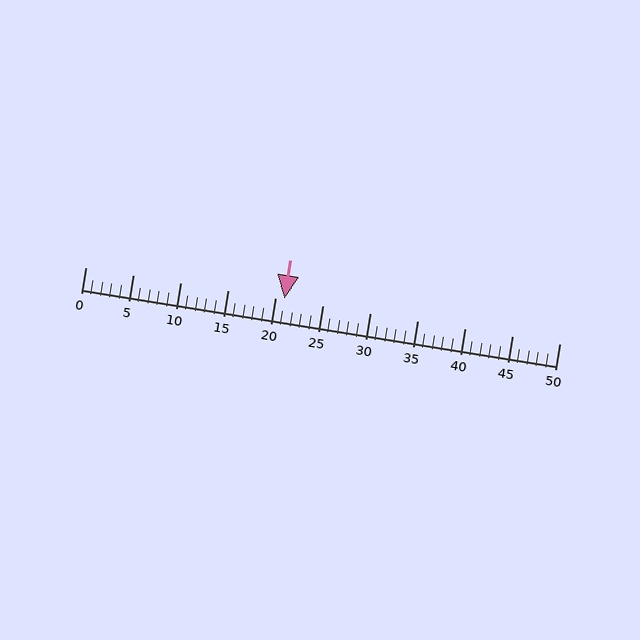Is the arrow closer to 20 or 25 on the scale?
The arrow is closer to 20.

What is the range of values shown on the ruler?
The ruler shows values from 0 to 50.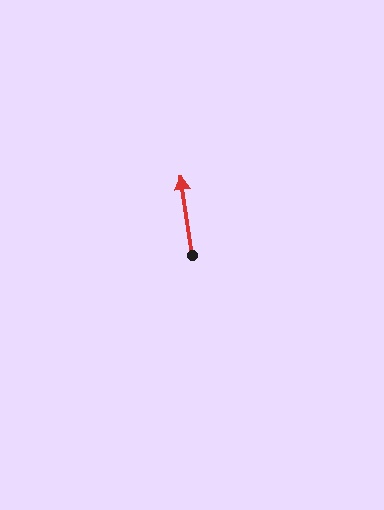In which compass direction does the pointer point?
North.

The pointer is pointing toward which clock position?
Roughly 12 o'clock.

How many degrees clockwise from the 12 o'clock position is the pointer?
Approximately 352 degrees.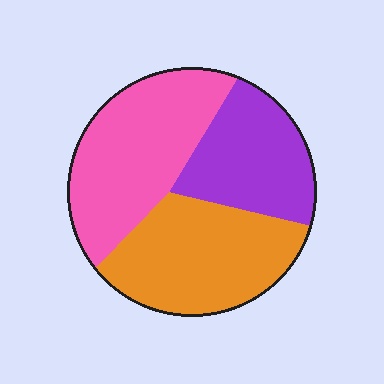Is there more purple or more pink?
Pink.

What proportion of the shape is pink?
Pink takes up about three eighths (3/8) of the shape.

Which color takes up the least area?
Purple, at roughly 25%.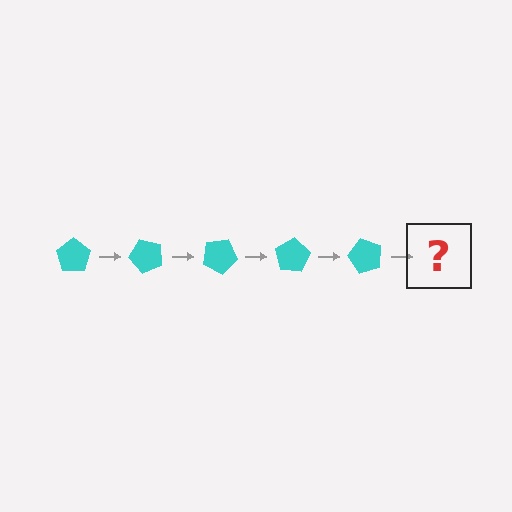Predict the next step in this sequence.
The next step is a cyan pentagon rotated 250 degrees.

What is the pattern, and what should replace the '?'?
The pattern is that the pentagon rotates 50 degrees each step. The '?' should be a cyan pentagon rotated 250 degrees.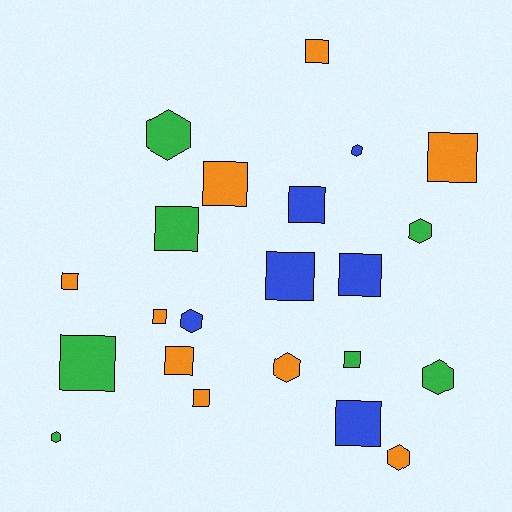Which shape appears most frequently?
Square, with 14 objects.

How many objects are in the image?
There are 22 objects.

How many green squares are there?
There are 3 green squares.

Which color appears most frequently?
Orange, with 9 objects.